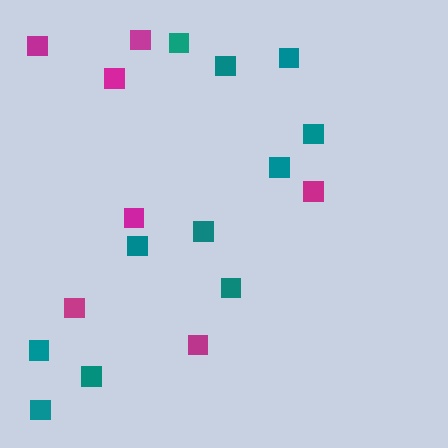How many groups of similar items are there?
There are 2 groups: one group of teal squares (11) and one group of magenta squares (7).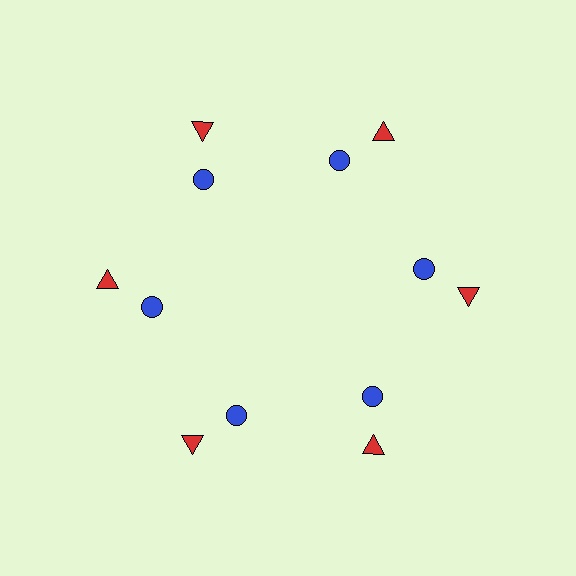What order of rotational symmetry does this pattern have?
This pattern has 6-fold rotational symmetry.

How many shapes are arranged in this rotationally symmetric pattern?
There are 12 shapes, arranged in 6 groups of 2.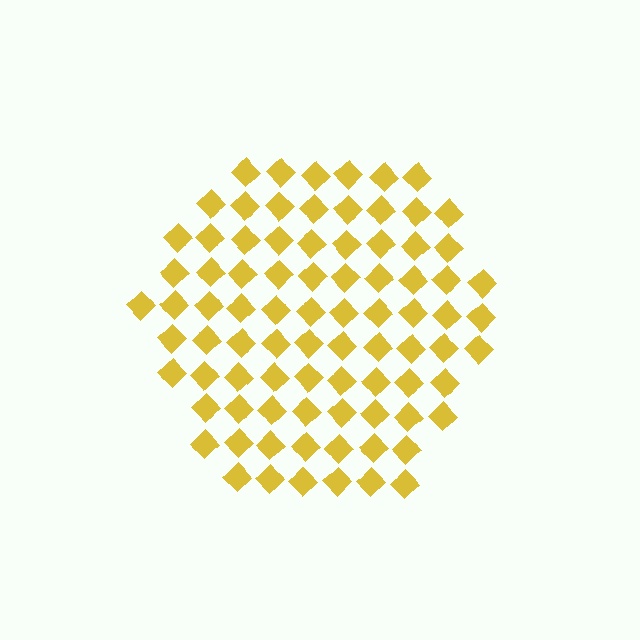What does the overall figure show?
The overall figure shows a hexagon.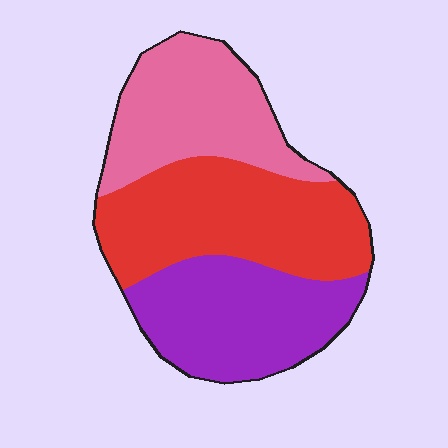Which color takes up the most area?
Red, at roughly 40%.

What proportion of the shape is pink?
Pink takes up about one third (1/3) of the shape.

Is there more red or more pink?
Red.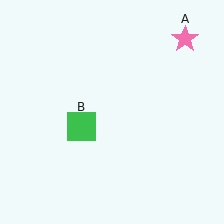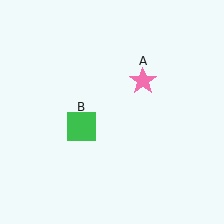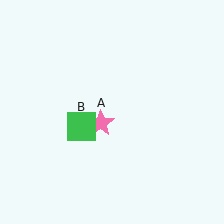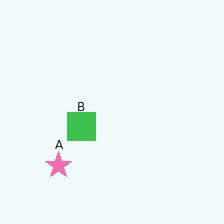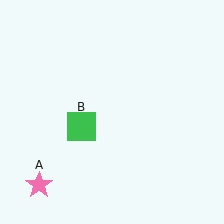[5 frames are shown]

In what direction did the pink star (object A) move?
The pink star (object A) moved down and to the left.